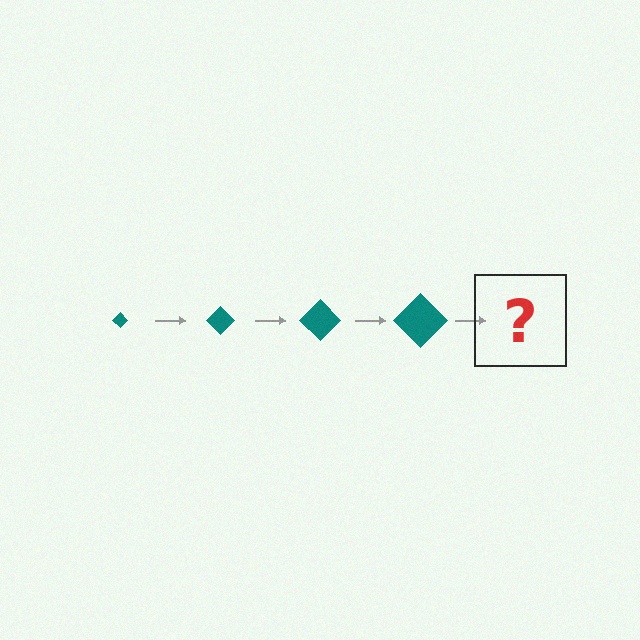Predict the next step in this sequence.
The next step is a teal diamond, larger than the previous one.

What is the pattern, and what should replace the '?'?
The pattern is that the diamond gets progressively larger each step. The '?' should be a teal diamond, larger than the previous one.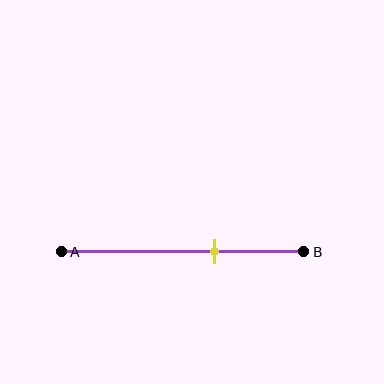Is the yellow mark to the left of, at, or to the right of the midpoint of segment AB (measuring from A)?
The yellow mark is to the right of the midpoint of segment AB.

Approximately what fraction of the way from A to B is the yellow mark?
The yellow mark is approximately 65% of the way from A to B.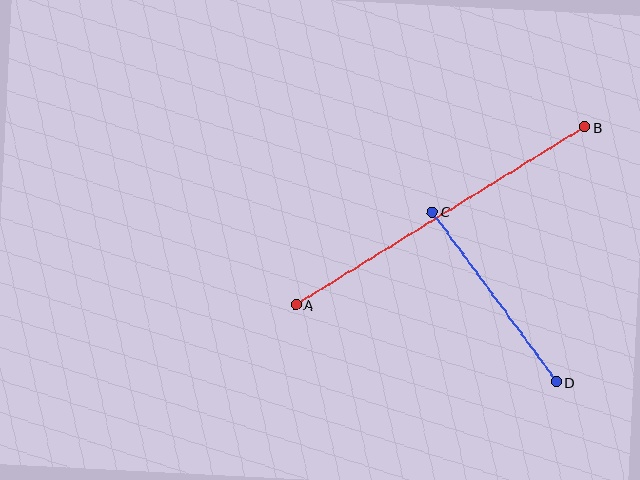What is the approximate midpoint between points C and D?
The midpoint is at approximately (494, 297) pixels.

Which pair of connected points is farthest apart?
Points A and B are farthest apart.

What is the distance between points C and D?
The distance is approximately 211 pixels.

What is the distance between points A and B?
The distance is approximately 339 pixels.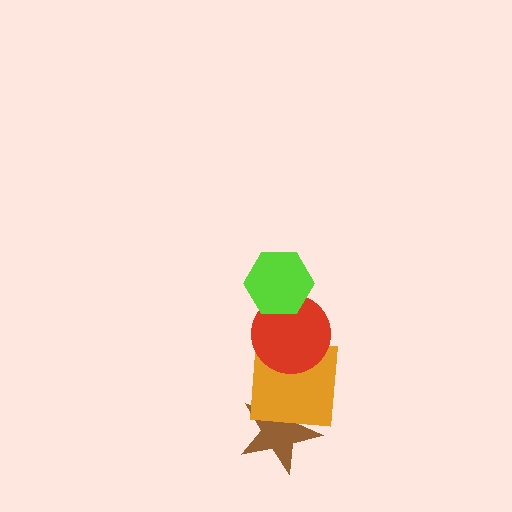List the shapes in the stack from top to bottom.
From top to bottom: the lime hexagon, the red circle, the orange square, the brown star.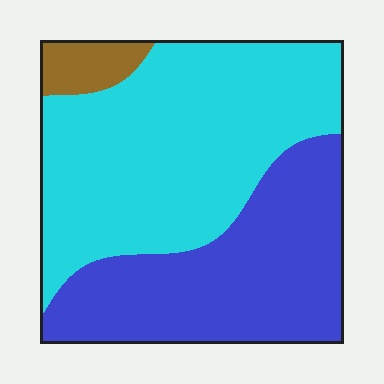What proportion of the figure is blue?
Blue covers roughly 40% of the figure.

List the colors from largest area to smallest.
From largest to smallest: cyan, blue, brown.